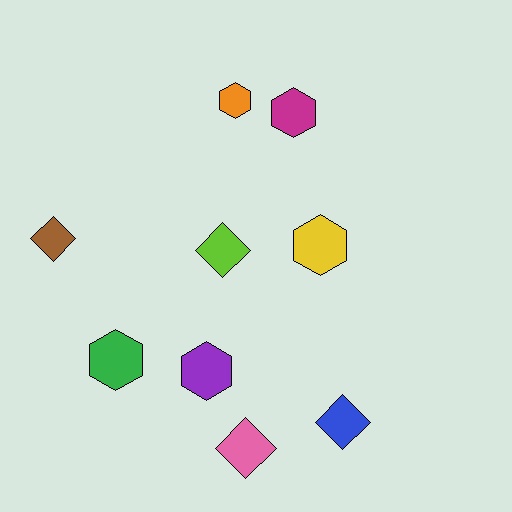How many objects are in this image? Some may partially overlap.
There are 9 objects.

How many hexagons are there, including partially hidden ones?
There are 5 hexagons.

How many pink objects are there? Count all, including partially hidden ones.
There is 1 pink object.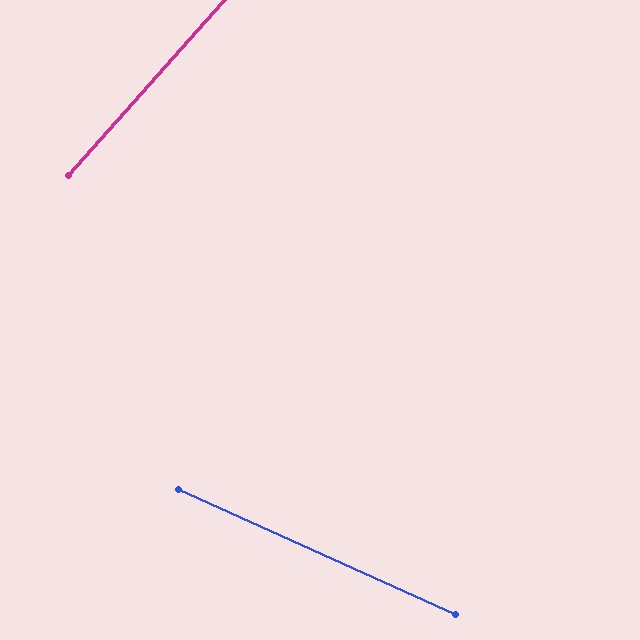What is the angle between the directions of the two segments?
Approximately 73 degrees.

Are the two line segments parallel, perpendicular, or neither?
Neither parallel nor perpendicular — they differ by about 73°.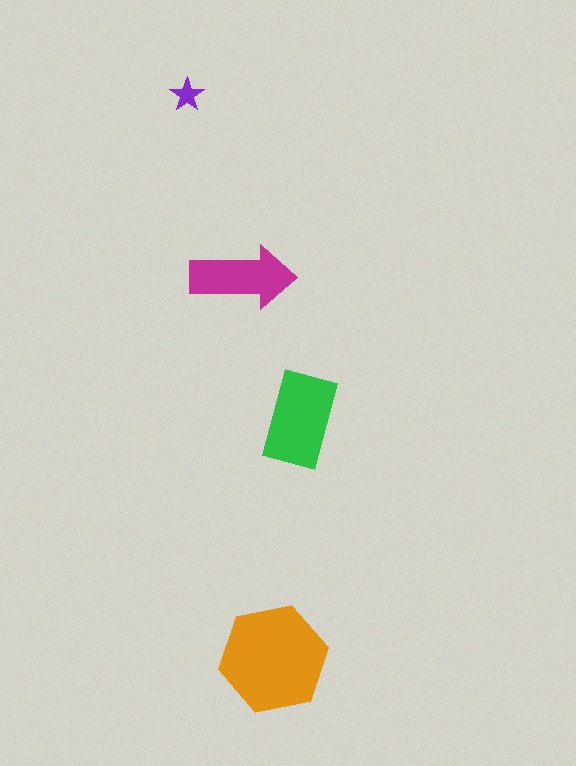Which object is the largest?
The orange hexagon.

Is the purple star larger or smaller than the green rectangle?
Smaller.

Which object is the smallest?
The purple star.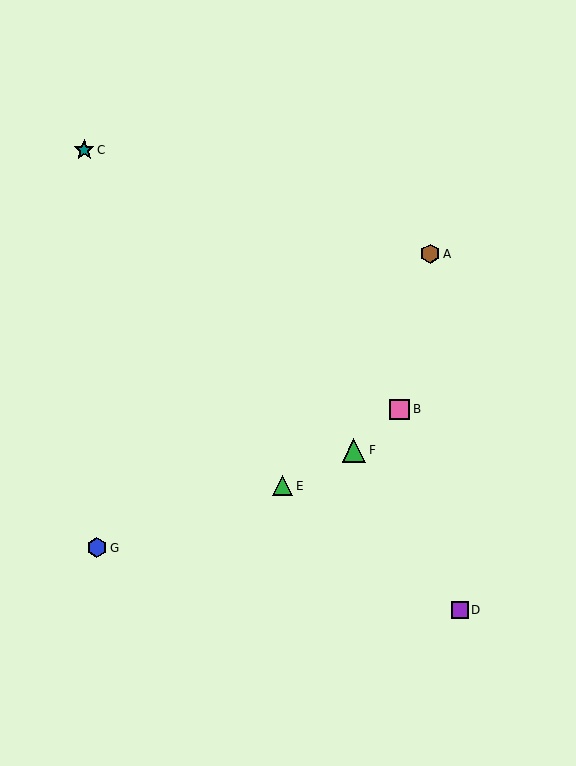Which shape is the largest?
The green triangle (labeled F) is the largest.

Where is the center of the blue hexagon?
The center of the blue hexagon is at (97, 548).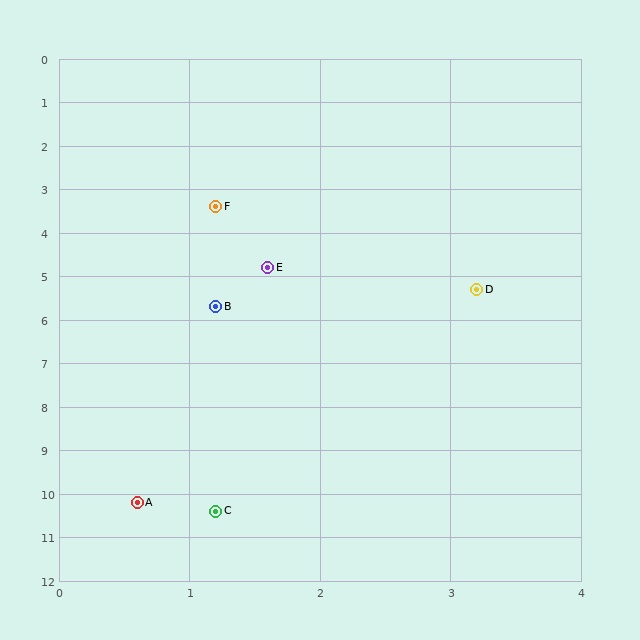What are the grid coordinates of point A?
Point A is at approximately (0.6, 10.2).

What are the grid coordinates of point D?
Point D is at approximately (3.2, 5.3).